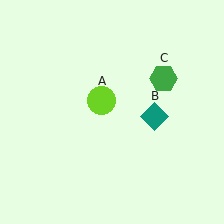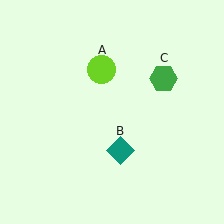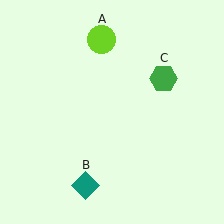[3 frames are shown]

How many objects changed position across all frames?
2 objects changed position: lime circle (object A), teal diamond (object B).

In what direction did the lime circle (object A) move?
The lime circle (object A) moved up.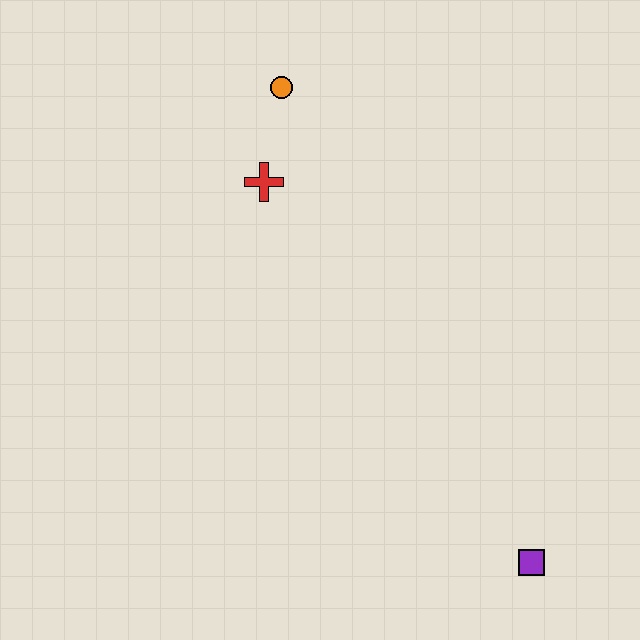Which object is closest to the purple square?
The red cross is closest to the purple square.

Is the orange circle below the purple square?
No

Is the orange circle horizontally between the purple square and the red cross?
Yes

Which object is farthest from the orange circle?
The purple square is farthest from the orange circle.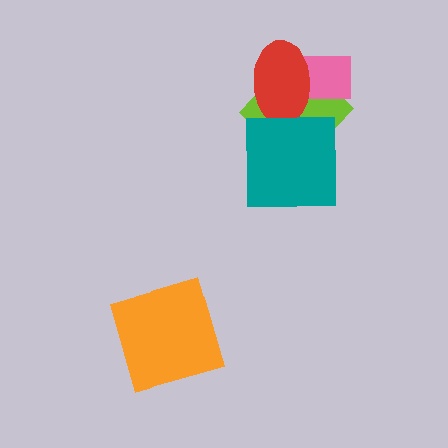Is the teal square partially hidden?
No, no other shape covers it.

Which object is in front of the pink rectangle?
The red ellipse is in front of the pink rectangle.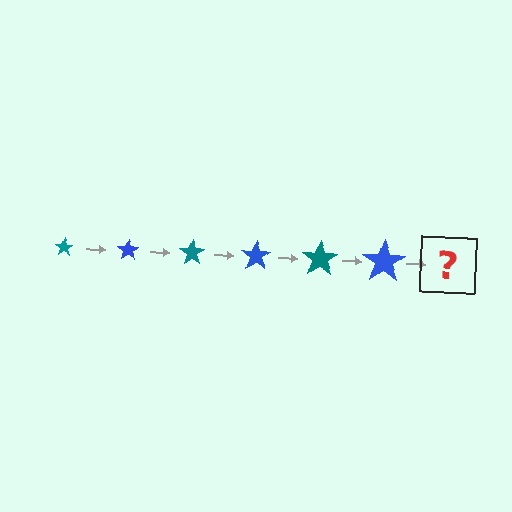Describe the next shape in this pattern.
It should be a teal star, larger than the previous one.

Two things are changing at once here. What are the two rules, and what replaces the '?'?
The two rules are that the star grows larger each step and the color cycles through teal and blue. The '?' should be a teal star, larger than the previous one.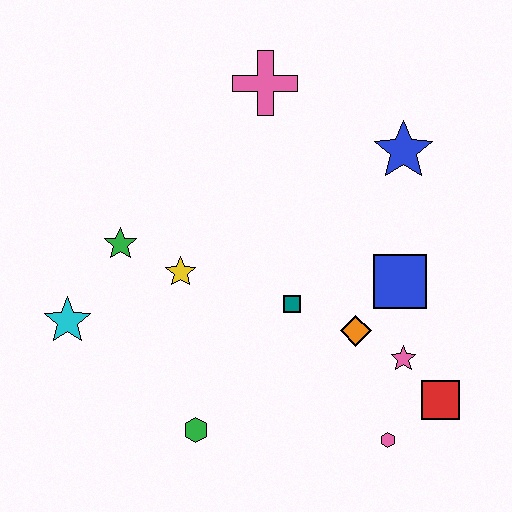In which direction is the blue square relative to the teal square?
The blue square is to the right of the teal square.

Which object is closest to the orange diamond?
The pink star is closest to the orange diamond.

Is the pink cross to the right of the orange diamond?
No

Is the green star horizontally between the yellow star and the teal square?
No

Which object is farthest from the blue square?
The cyan star is farthest from the blue square.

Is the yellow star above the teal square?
Yes